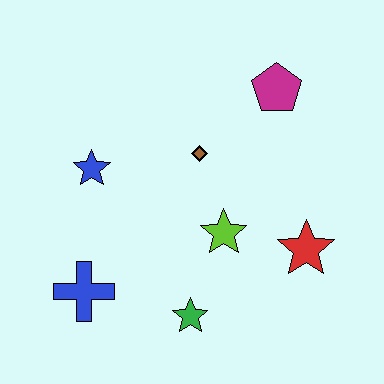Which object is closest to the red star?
The lime star is closest to the red star.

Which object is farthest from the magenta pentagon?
The blue cross is farthest from the magenta pentagon.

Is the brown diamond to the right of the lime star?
No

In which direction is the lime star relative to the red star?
The lime star is to the left of the red star.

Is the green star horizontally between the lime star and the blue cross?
Yes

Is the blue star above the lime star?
Yes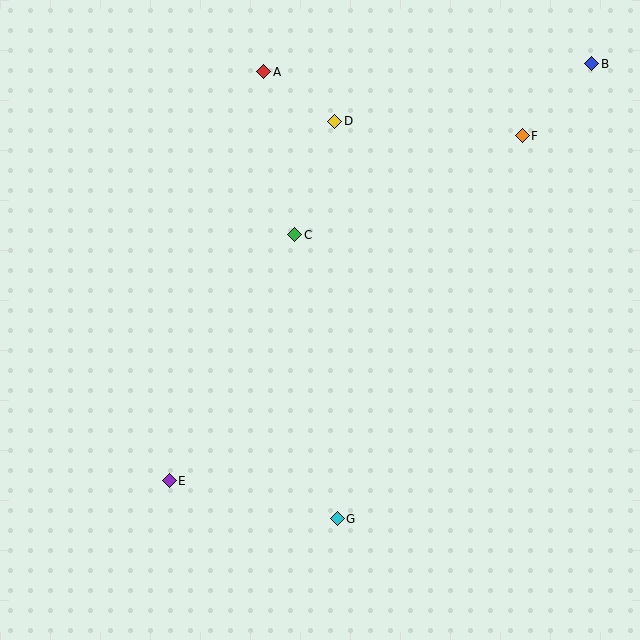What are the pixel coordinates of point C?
Point C is at (295, 235).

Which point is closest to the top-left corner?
Point A is closest to the top-left corner.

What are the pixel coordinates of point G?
Point G is at (337, 519).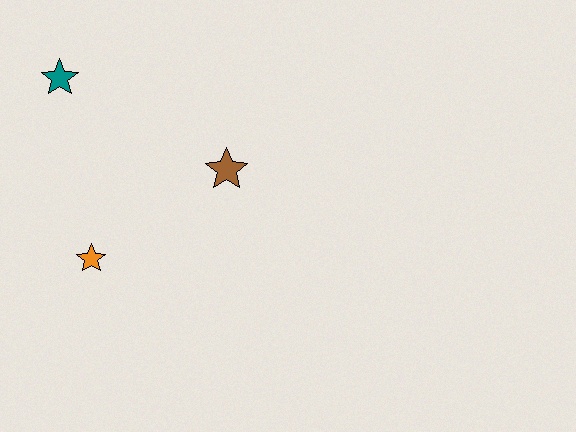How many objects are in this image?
There are 3 objects.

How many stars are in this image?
There are 3 stars.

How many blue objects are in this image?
There are no blue objects.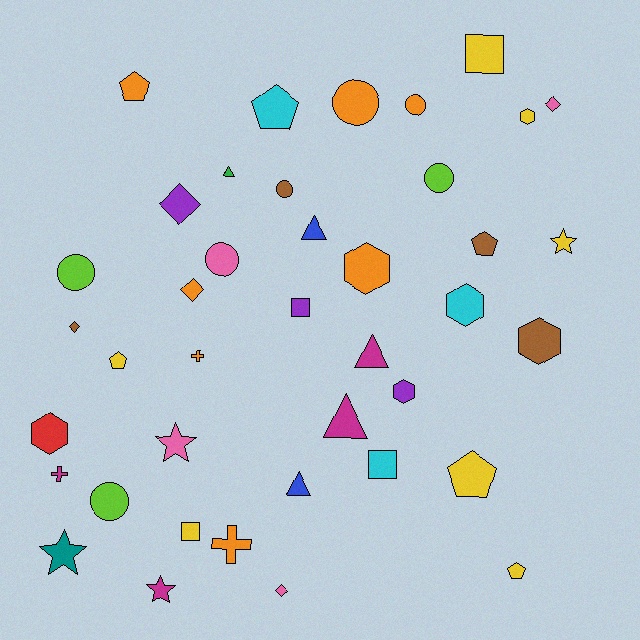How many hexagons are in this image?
There are 6 hexagons.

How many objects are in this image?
There are 40 objects.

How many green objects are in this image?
There is 1 green object.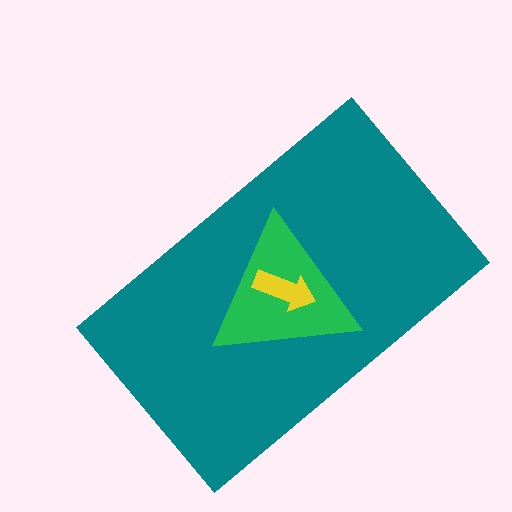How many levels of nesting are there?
3.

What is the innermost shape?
The yellow arrow.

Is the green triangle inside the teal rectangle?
Yes.